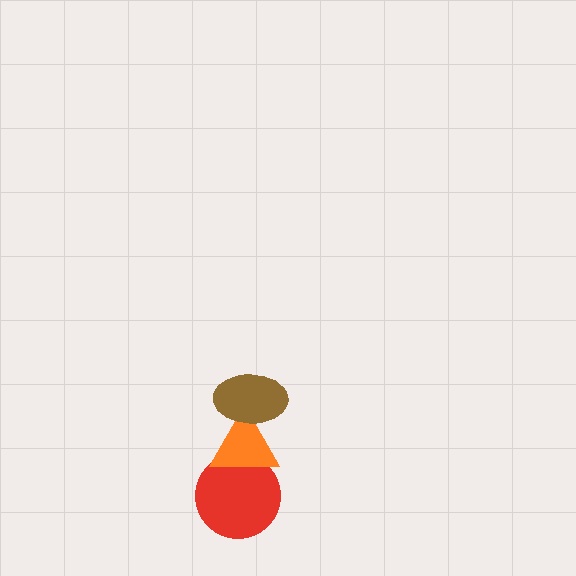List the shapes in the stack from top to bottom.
From top to bottom: the brown ellipse, the orange triangle, the red circle.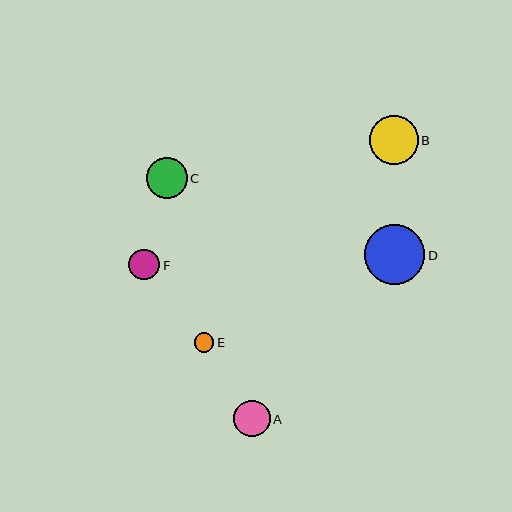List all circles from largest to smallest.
From largest to smallest: D, B, C, A, F, E.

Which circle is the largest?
Circle D is the largest with a size of approximately 60 pixels.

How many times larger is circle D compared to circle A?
Circle D is approximately 1.6 times the size of circle A.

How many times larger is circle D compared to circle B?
Circle D is approximately 1.2 times the size of circle B.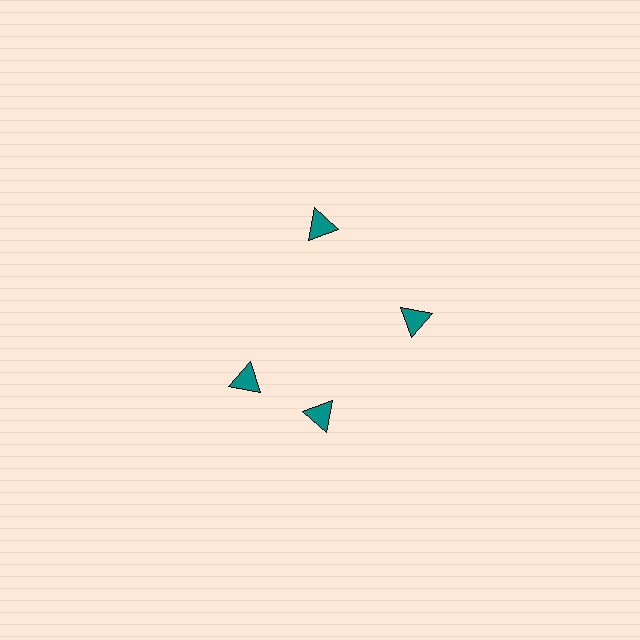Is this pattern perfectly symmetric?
No. The 4 teal triangles are arranged in a ring, but one element near the 9 o'clock position is rotated out of alignment along the ring, breaking the 4-fold rotational symmetry.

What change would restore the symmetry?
The symmetry would be restored by rotating it back into even spacing with its neighbors so that all 4 triangles sit at equal angles and equal distance from the center.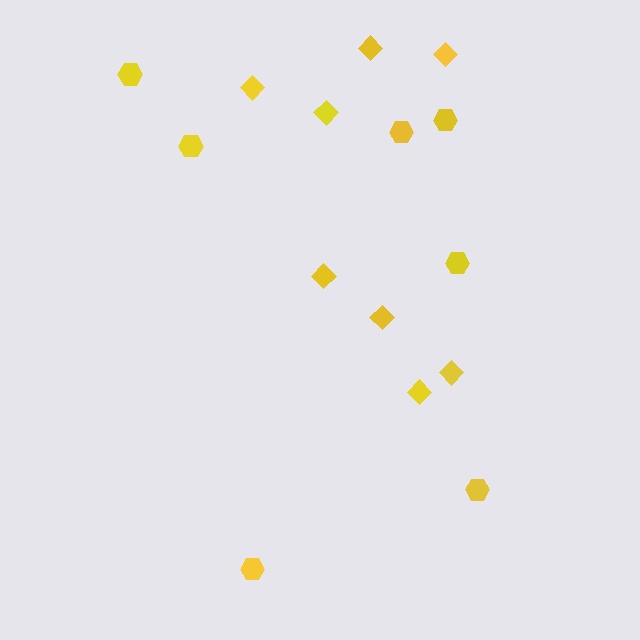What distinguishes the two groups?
There are 2 groups: one group of hexagons (7) and one group of diamonds (8).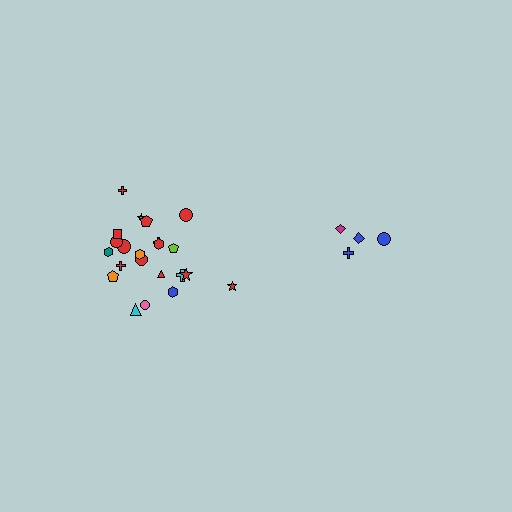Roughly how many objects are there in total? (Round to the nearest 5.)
Roughly 25 objects in total.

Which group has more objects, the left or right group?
The left group.